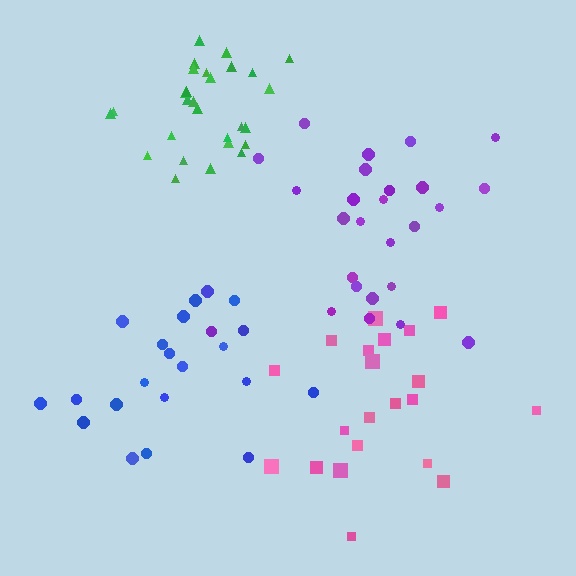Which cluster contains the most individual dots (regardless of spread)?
Green (28).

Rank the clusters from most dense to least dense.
green, blue, purple, pink.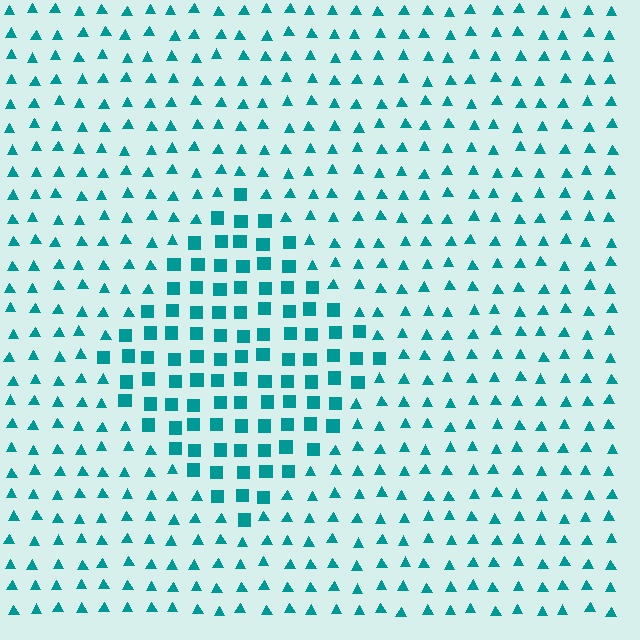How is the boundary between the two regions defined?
The boundary is defined by a change in element shape: squares inside vs. triangles outside. All elements share the same color and spacing.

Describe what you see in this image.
The image is filled with small teal elements arranged in a uniform grid. A diamond-shaped region contains squares, while the surrounding area contains triangles. The boundary is defined purely by the change in element shape.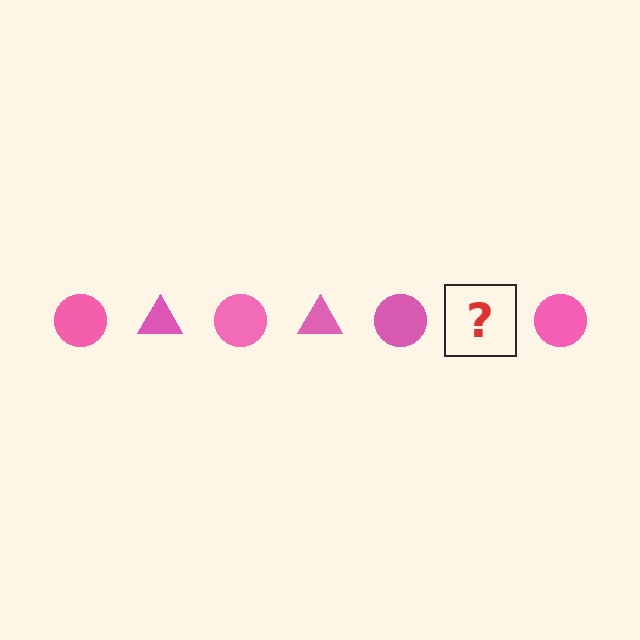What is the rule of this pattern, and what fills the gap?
The rule is that the pattern cycles through circle, triangle shapes in pink. The gap should be filled with a pink triangle.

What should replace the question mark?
The question mark should be replaced with a pink triangle.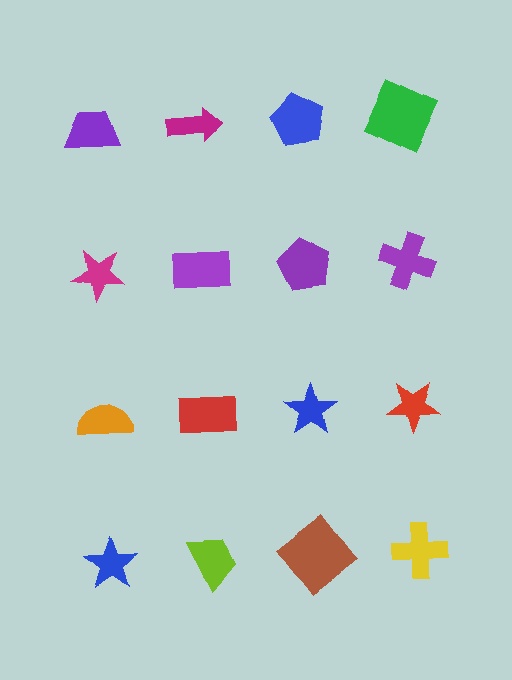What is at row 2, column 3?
A purple pentagon.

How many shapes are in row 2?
4 shapes.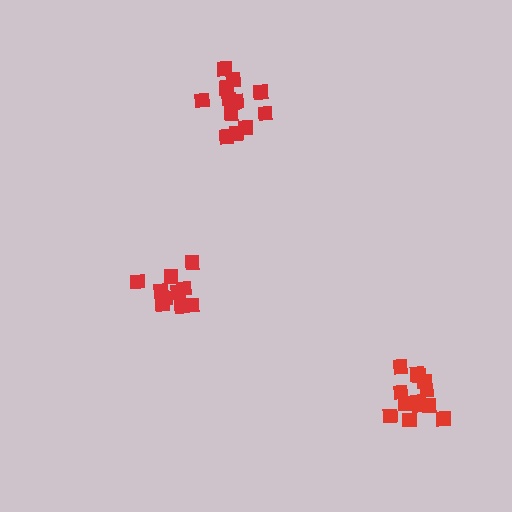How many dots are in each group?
Group 1: 10 dots, Group 2: 13 dots, Group 3: 13 dots (36 total).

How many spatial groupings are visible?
There are 3 spatial groupings.